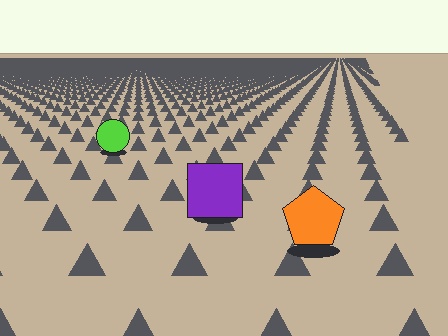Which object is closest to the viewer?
The orange pentagon is closest. The texture marks near it are larger and more spread out.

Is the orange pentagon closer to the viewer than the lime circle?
Yes. The orange pentagon is closer — you can tell from the texture gradient: the ground texture is coarser near it.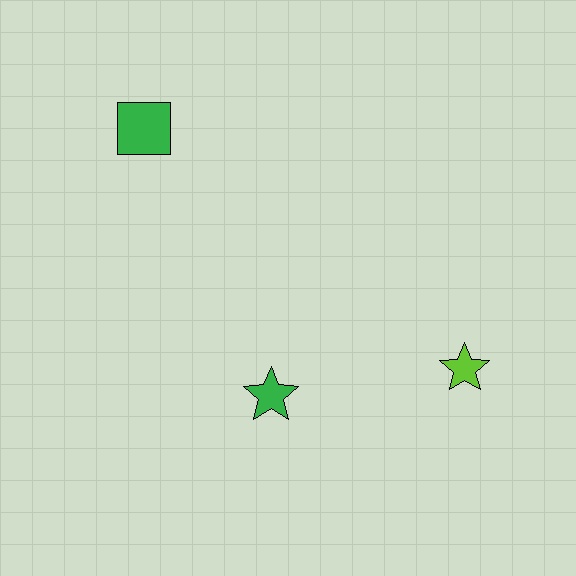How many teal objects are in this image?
There are no teal objects.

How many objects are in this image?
There are 3 objects.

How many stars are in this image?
There are 2 stars.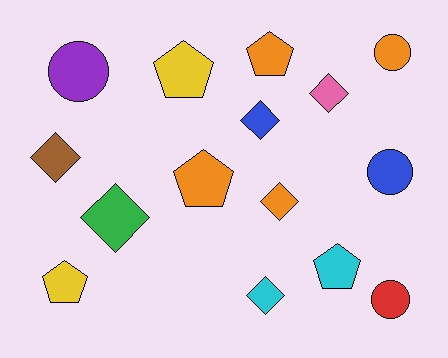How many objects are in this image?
There are 15 objects.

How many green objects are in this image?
There is 1 green object.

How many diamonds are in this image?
There are 6 diamonds.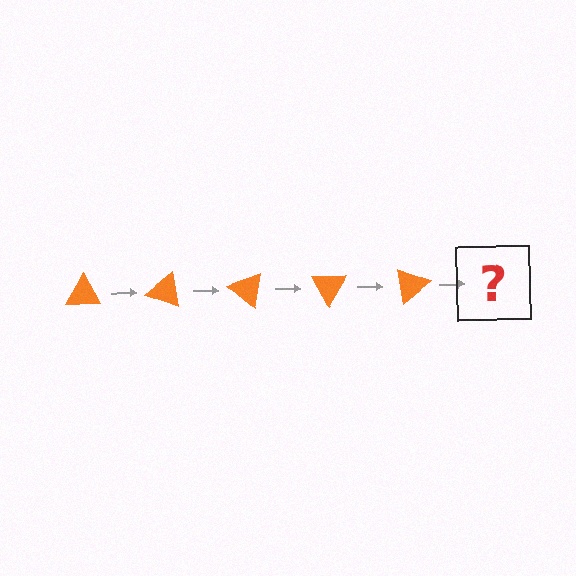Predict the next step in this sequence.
The next step is an orange triangle rotated 100 degrees.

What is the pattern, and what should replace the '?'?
The pattern is that the triangle rotates 20 degrees each step. The '?' should be an orange triangle rotated 100 degrees.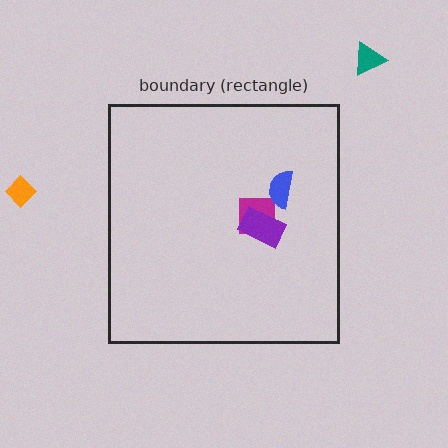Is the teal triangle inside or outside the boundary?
Outside.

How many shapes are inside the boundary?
3 inside, 2 outside.